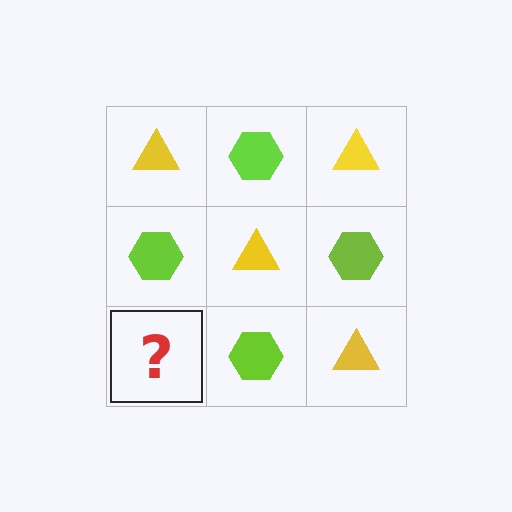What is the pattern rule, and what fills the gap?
The rule is that it alternates yellow triangle and lime hexagon in a checkerboard pattern. The gap should be filled with a yellow triangle.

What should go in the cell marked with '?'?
The missing cell should contain a yellow triangle.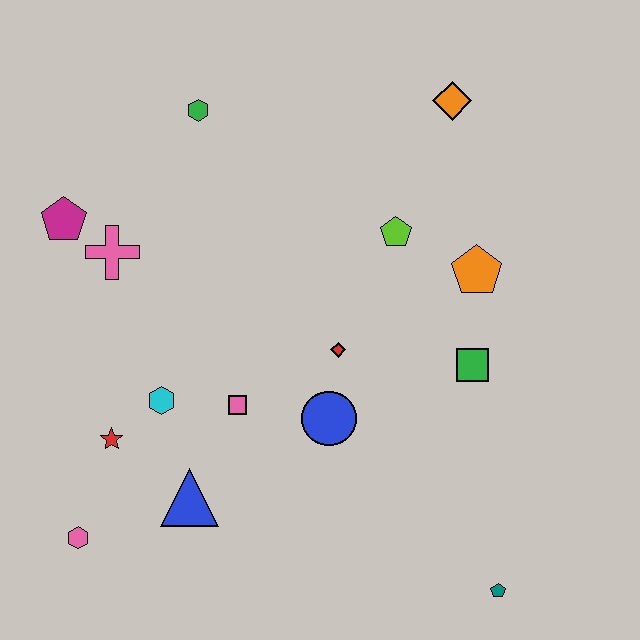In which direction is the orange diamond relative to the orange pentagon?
The orange diamond is above the orange pentagon.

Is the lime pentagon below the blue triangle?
No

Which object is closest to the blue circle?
The red diamond is closest to the blue circle.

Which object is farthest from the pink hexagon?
The orange diamond is farthest from the pink hexagon.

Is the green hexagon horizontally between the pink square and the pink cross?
Yes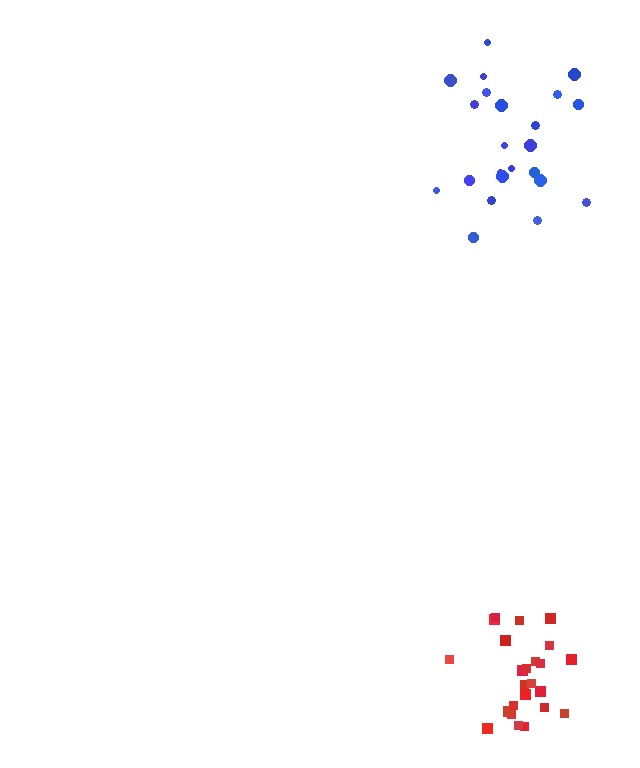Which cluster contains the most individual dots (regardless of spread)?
Red (24).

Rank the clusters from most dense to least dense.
red, blue.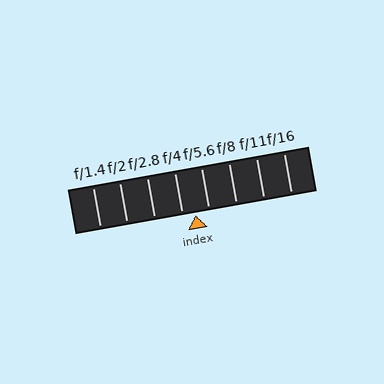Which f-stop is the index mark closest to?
The index mark is closest to f/4.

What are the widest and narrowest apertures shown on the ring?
The widest aperture shown is f/1.4 and the narrowest is f/16.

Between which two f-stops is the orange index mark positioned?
The index mark is between f/4 and f/5.6.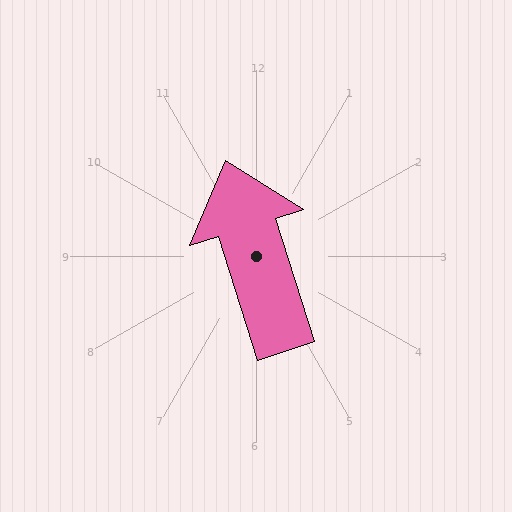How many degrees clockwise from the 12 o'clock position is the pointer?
Approximately 342 degrees.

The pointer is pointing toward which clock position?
Roughly 11 o'clock.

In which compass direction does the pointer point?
North.